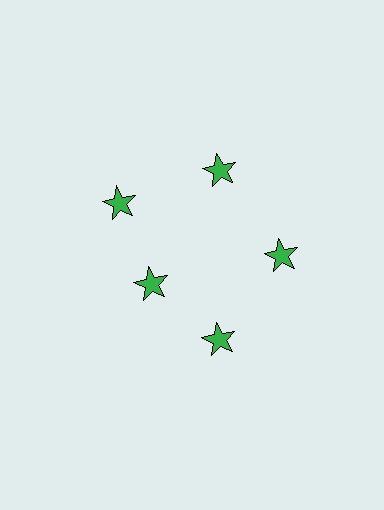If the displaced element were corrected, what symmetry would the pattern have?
It would have 5-fold rotational symmetry — the pattern would map onto itself every 72 degrees.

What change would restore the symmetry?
The symmetry would be restored by moving it outward, back onto the ring so that all 5 stars sit at equal angles and equal distance from the center.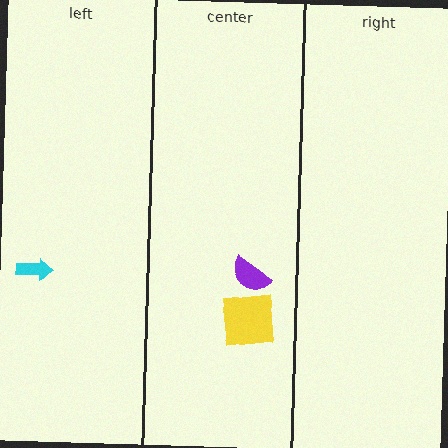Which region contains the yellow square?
The center region.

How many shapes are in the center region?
2.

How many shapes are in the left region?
1.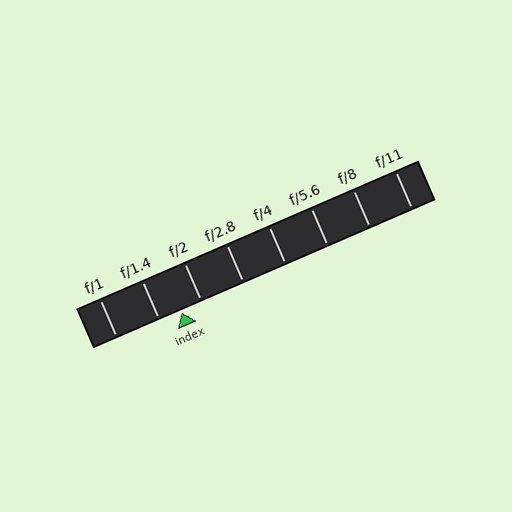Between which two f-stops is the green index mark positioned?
The index mark is between f/1.4 and f/2.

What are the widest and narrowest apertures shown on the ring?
The widest aperture shown is f/1 and the narrowest is f/11.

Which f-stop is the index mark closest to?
The index mark is closest to f/2.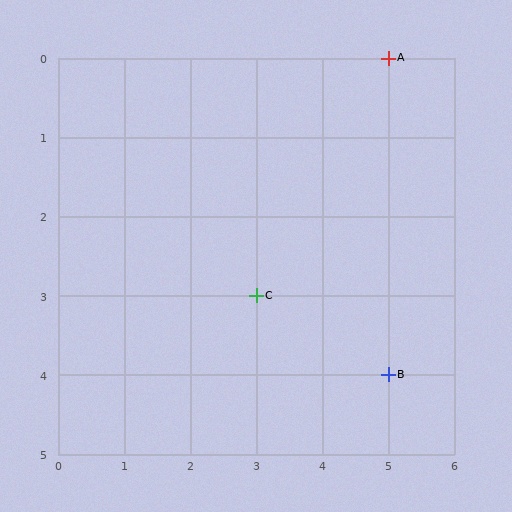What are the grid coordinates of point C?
Point C is at grid coordinates (3, 3).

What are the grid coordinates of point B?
Point B is at grid coordinates (5, 4).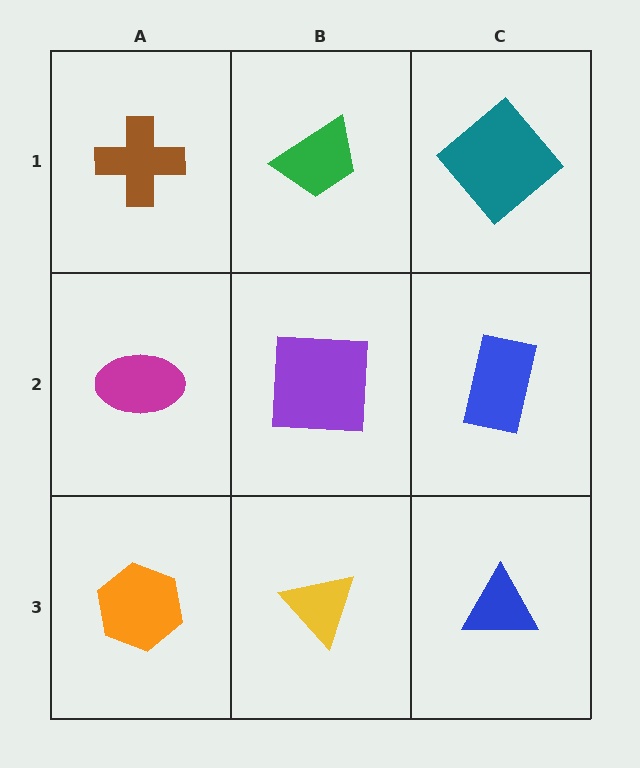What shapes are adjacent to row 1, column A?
A magenta ellipse (row 2, column A), a green trapezoid (row 1, column B).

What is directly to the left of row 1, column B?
A brown cross.